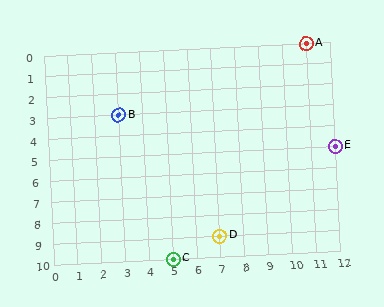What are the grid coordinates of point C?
Point C is at grid coordinates (5, 10).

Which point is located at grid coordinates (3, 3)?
Point B is at (3, 3).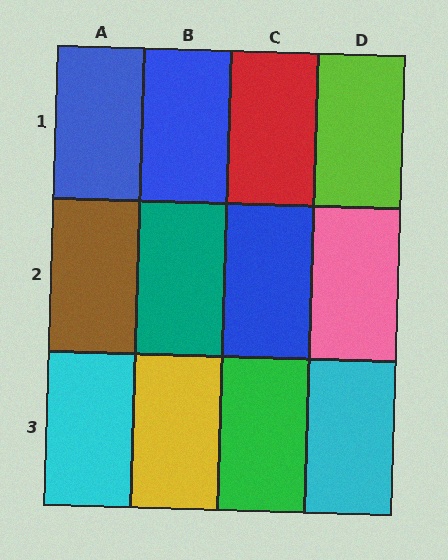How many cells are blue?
3 cells are blue.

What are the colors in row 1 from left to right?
Blue, blue, red, lime.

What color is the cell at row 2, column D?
Pink.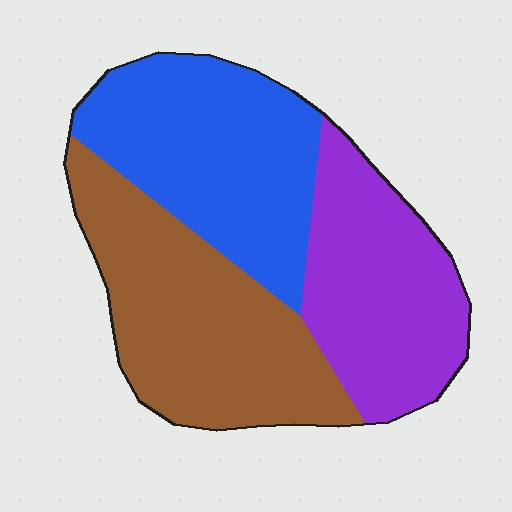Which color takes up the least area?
Purple, at roughly 30%.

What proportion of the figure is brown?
Brown takes up about three eighths (3/8) of the figure.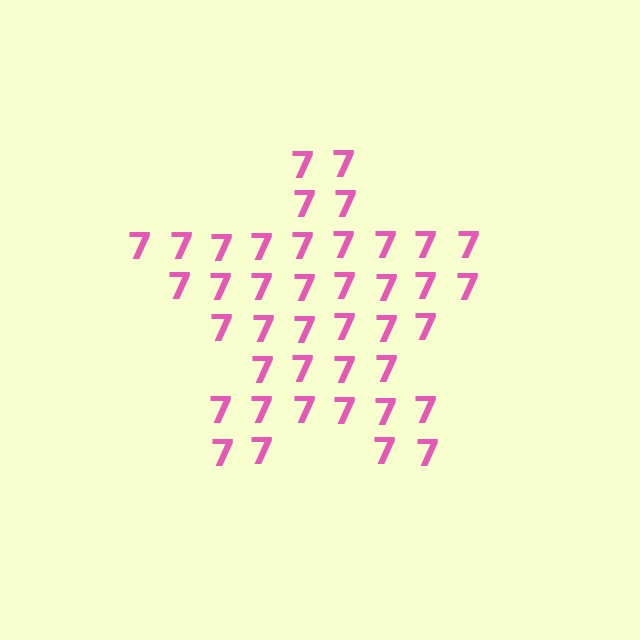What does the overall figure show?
The overall figure shows a star.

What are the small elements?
The small elements are digit 7's.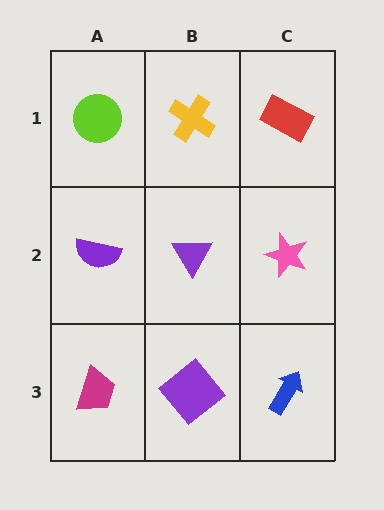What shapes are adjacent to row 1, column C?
A pink star (row 2, column C), a yellow cross (row 1, column B).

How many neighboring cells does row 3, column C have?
2.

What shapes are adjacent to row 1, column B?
A purple triangle (row 2, column B), a lime circle (row 1, column A), a red rectangle (row 1, column C).